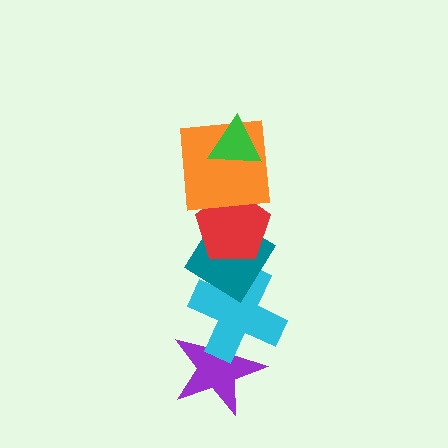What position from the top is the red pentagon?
The red pentagon is 3rd from the top.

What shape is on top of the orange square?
The green triangle is on top of the orange square.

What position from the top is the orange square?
The orange square is 2nd from the top.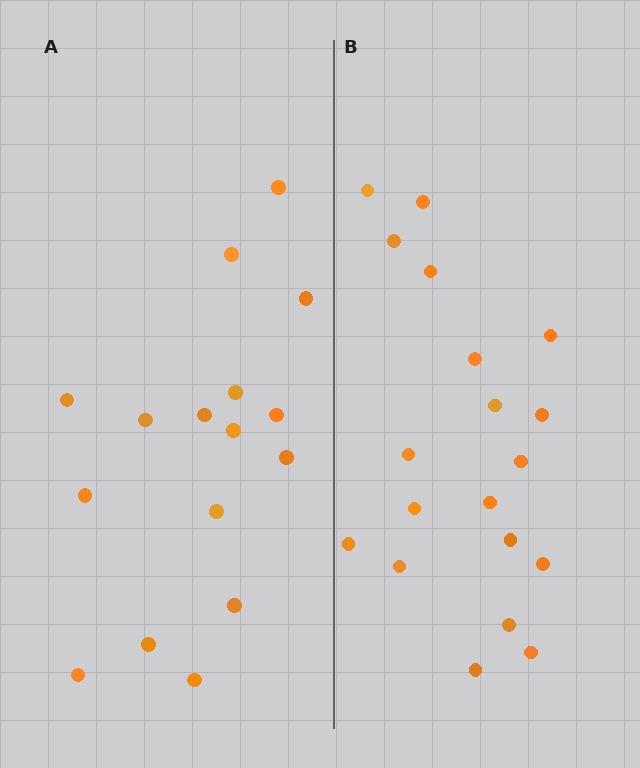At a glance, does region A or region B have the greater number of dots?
Region B (the right region) has more dots.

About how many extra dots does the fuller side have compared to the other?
Region B has just a few more — roughly 2 or 3 more dots than region A.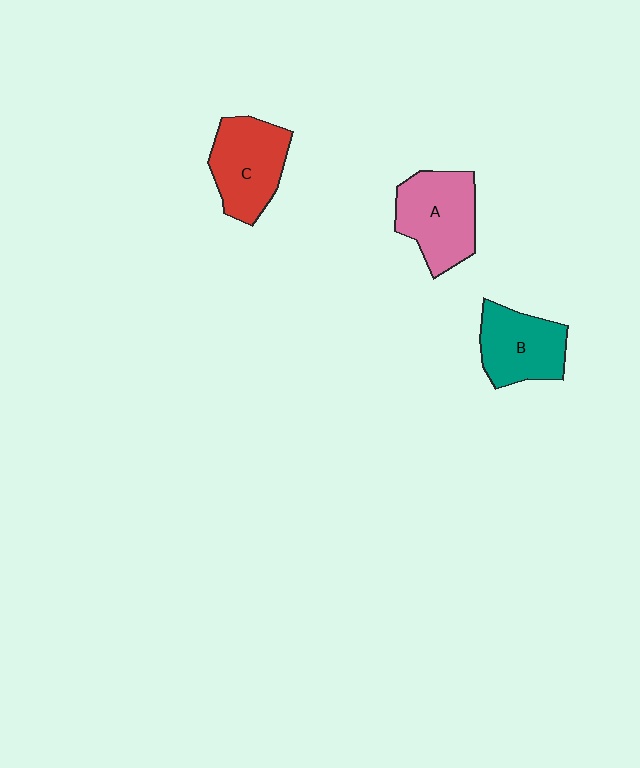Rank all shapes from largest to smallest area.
From largest to smallest: A (pink), C (red), B (teal).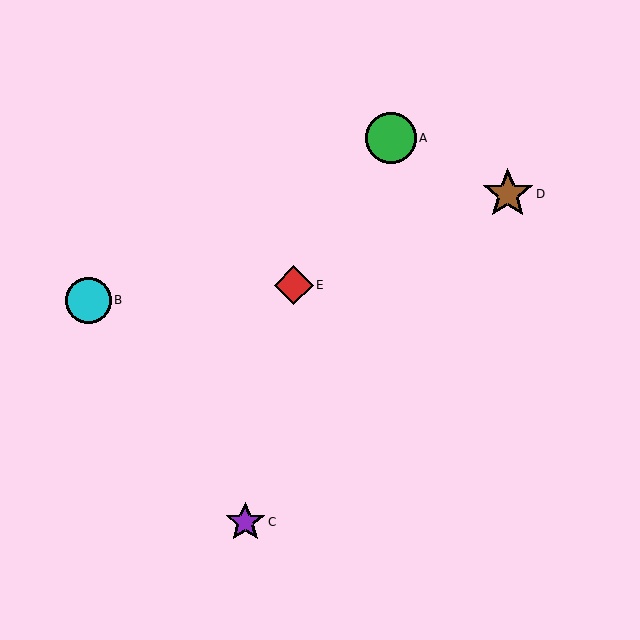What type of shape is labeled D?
Shape D is a brown star.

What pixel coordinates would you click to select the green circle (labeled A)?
Click at (391, 138) to select the green circle A.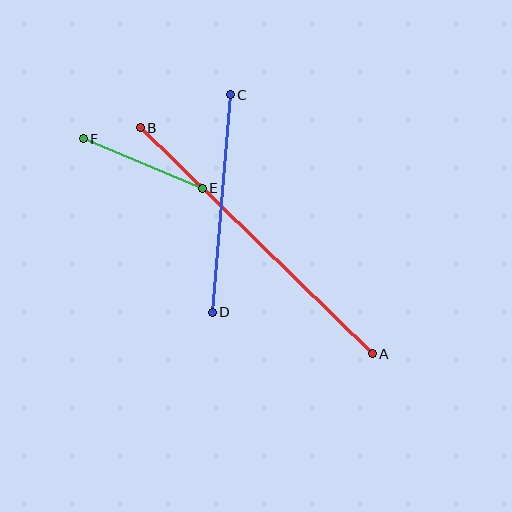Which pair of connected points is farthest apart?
Points A and B are farthest apart.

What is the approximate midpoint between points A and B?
The midpoint is at approximately (256, 241) pixels.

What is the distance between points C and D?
The distance is approximately 218 pixels.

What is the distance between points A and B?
The distance is approximately 324 pixels.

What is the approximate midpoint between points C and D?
The midpoint is at approximately (221, 204) pixels.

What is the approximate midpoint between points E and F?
The midpoint is at approximately (143, 163) pixels.